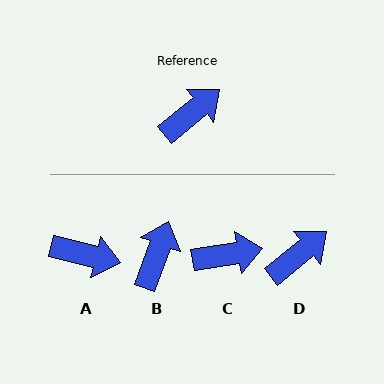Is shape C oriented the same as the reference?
No, it is off by about 30 degrees.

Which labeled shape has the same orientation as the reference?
D.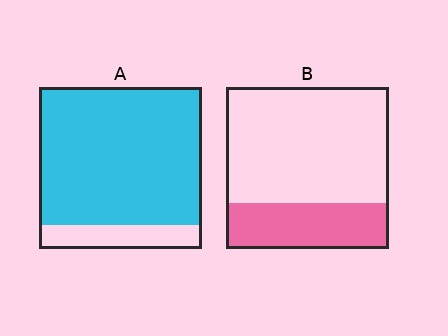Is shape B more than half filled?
No.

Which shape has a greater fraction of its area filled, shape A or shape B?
Shape A.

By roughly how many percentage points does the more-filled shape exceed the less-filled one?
By roughly 55 percentage points (A over B).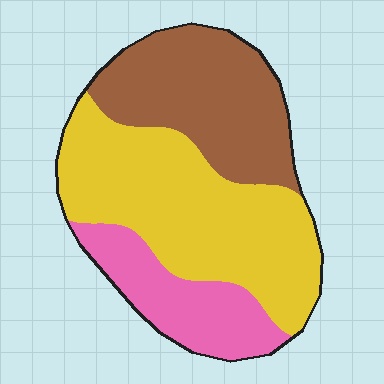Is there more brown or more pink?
Brown.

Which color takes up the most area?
Yellow, at roughly 50%.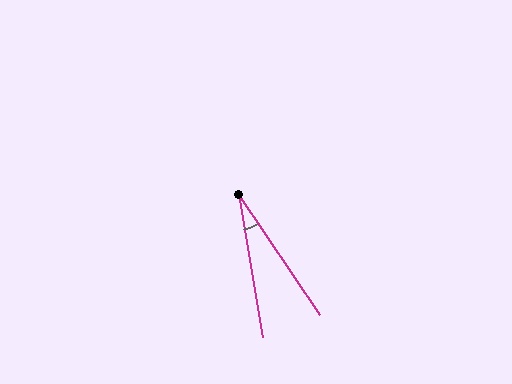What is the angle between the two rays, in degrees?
Approximately 24 degrees.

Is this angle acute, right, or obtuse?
It is acute.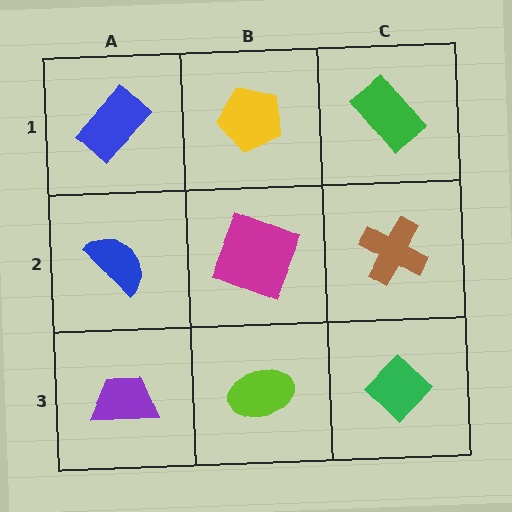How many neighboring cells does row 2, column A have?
3.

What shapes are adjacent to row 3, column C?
A brown cross (row 2, column C), a lime ellipse (row 3, column B).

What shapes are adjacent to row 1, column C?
A brown cross (row 2, column C), a yellow pentagon (row 1, column B).